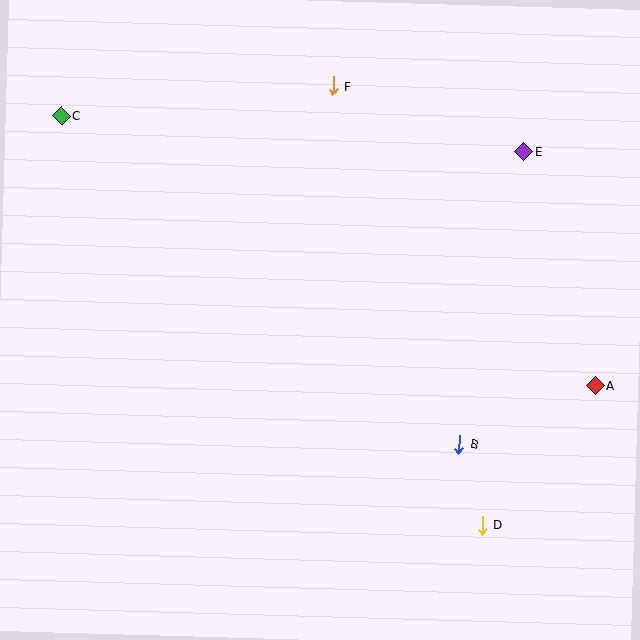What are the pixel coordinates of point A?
Point A is at (596, 385).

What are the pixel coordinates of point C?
Point C is at (61, 116).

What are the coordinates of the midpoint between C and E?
The midpoint between C and E is at (292, 134).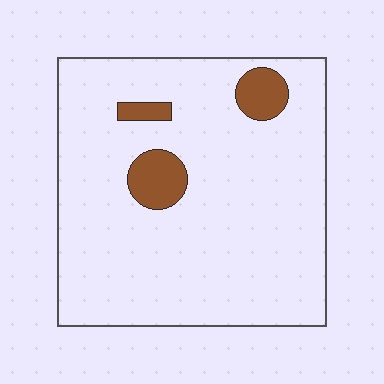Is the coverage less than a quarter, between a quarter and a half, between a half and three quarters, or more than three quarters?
Less than a quarter.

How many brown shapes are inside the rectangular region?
3.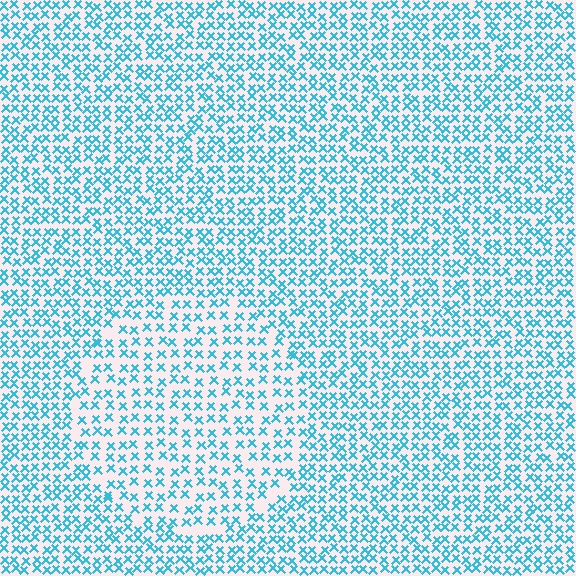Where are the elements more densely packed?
The elements are more densely packed outside the circle boundary.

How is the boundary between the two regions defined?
The boundary is defined by a change in element density (approximately 1.6x ratio). All elements are the same color, size, and shape.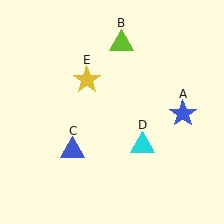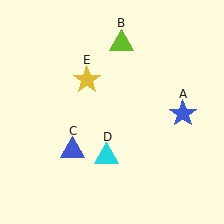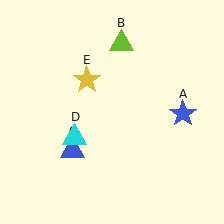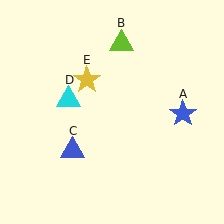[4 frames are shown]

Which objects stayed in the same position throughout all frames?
Blue star (object A) and lime triangle (object B) and blue triangle (object C) and yellow star (object E) remained stationary.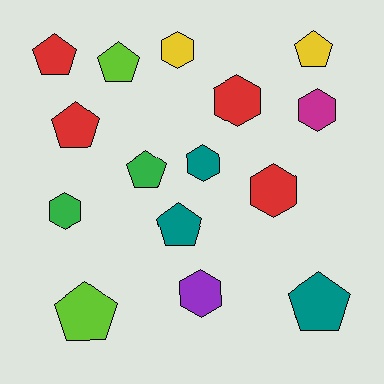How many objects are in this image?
There are 15 objects.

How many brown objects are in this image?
There are no brown objects.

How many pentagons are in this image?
There are 8 pentagons.